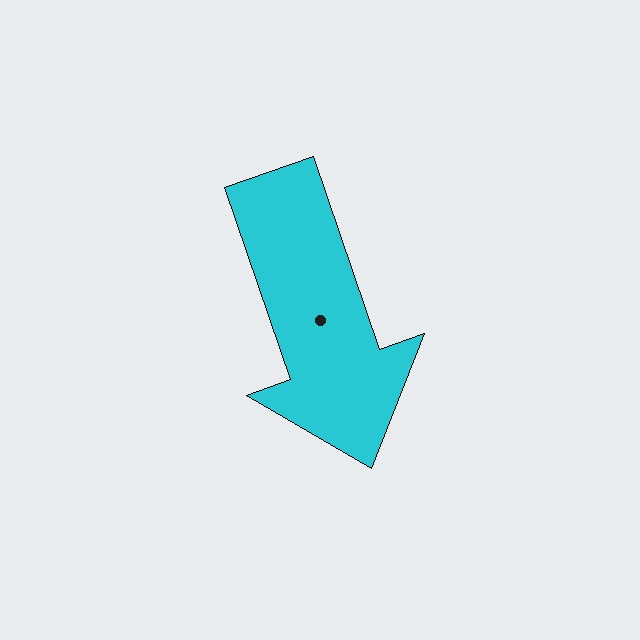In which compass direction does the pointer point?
South.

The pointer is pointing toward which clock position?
Roughly 5 o'clock.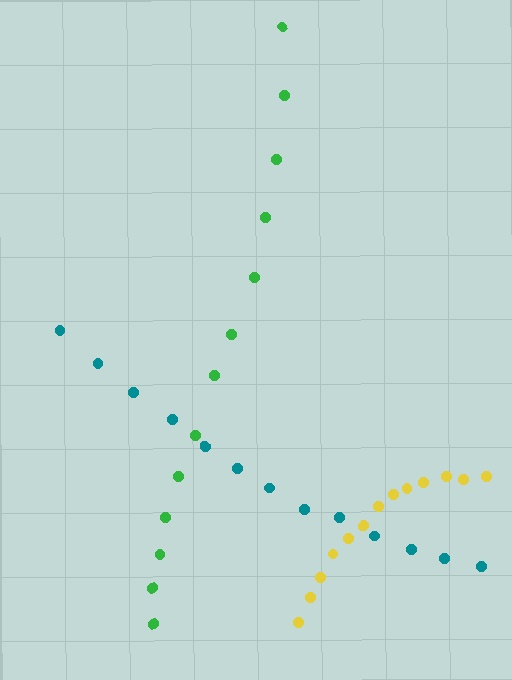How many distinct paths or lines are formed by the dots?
There are 3 distinct paths.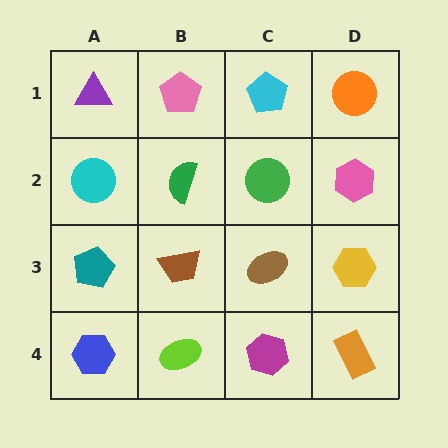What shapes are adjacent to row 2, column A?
A purple triangle (row 1, column A), a teal pentagon (row 3, column A), a green semicircle (row 2, column B).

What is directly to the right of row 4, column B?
A magenta hexagon.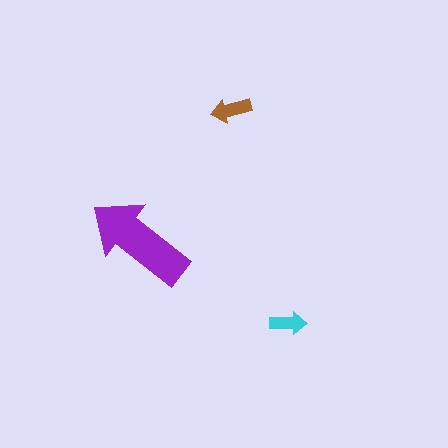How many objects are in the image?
There are 3 objects in the image.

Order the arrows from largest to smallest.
the purple one, the brown one, the cyan one.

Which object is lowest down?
The cyan arrow is bottommost.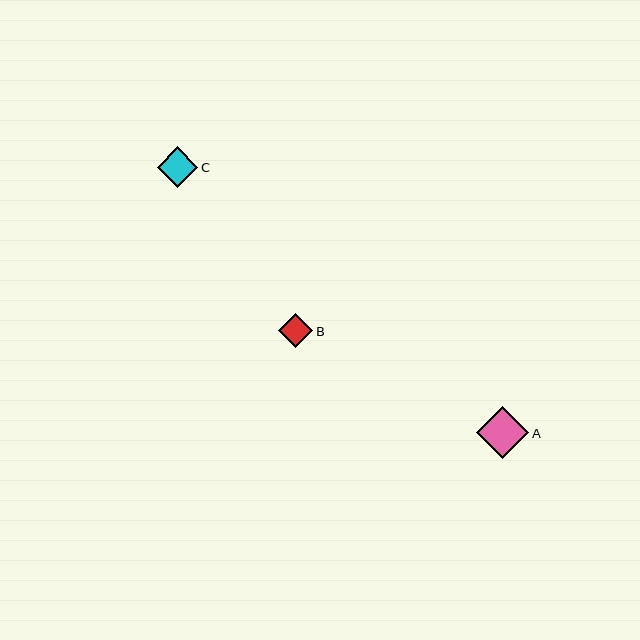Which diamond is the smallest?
Diamond B is the smallest with a size of approximately 34 pixels.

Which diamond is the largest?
Diamond A is the largest with a size of approximately 52 pixels.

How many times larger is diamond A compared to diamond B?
Diamond A is approximately 1.5 times the size of diamond B.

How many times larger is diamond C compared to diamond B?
Diamond C is approximately 1.2 times the size of diamond B.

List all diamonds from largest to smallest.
From largest to smallest: A, C, B.